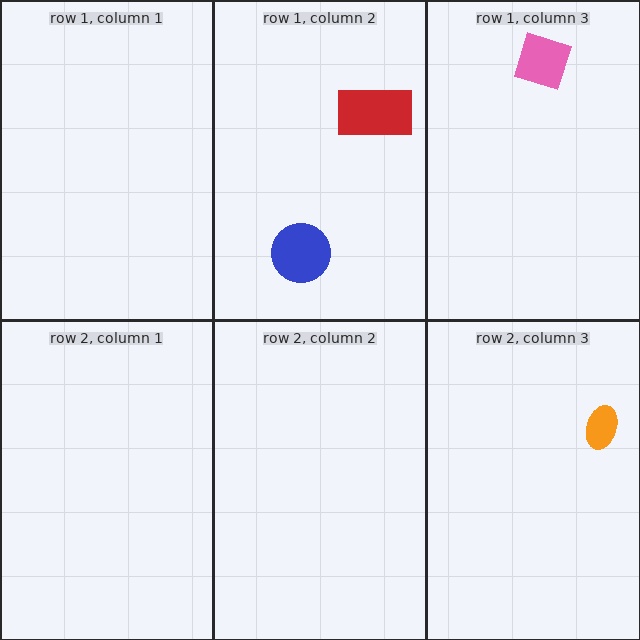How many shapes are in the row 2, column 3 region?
1.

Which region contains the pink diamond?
The row 1, column 3 region.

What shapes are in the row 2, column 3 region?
The orange ellipse.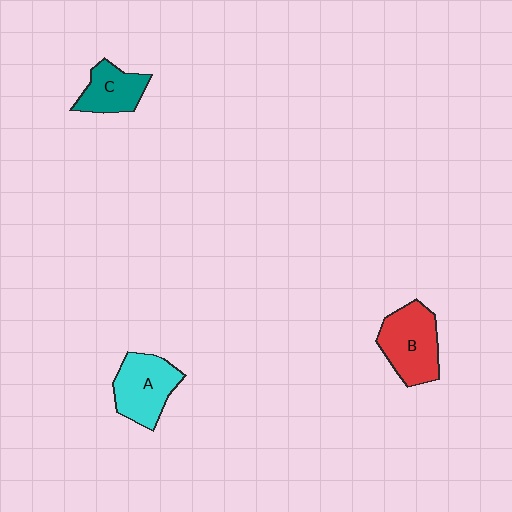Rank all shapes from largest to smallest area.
From largest to smallest: B (red), A (cyan), C (teal).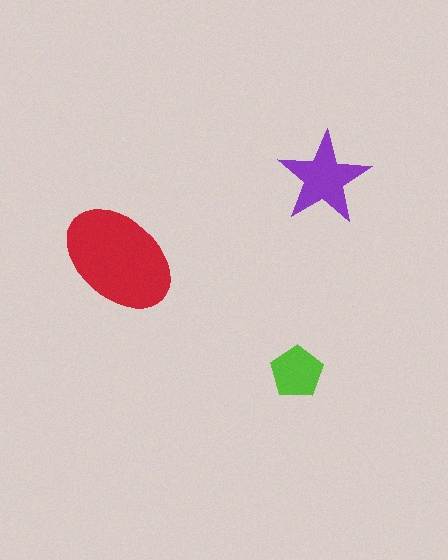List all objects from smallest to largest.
The lime pentagon, the purple star, the red ellipse.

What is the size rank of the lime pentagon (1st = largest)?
3rd.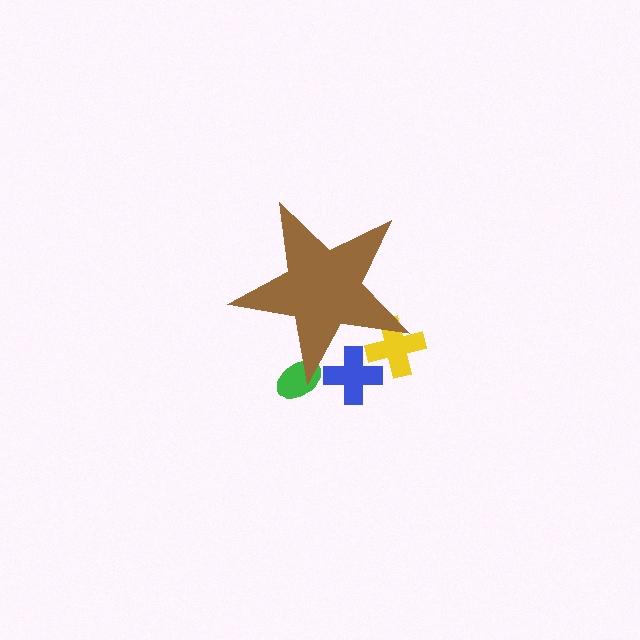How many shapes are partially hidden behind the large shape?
3 shapes are partially hidden.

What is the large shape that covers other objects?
A brown star.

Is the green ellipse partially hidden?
Yes, the green ellipse is partially hidden behind the brown star.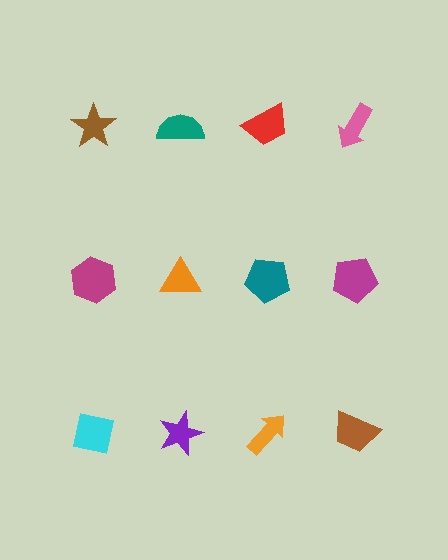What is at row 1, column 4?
A pink arrow.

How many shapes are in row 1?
4 shapes.